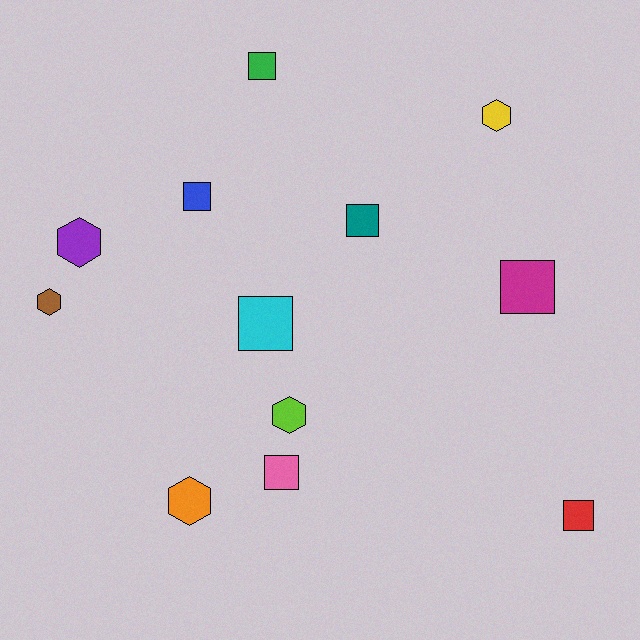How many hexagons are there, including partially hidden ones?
There are 5 hexagons.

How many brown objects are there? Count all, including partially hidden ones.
There is 1 brown object.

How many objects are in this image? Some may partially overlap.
There are 12 objects.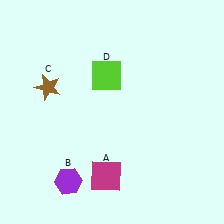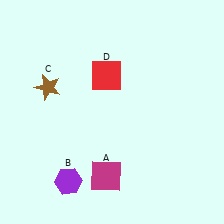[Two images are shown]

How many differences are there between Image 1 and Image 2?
There is 1 difference between the two images.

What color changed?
The square (D) changed from lime in Image 1 to red in Image 2.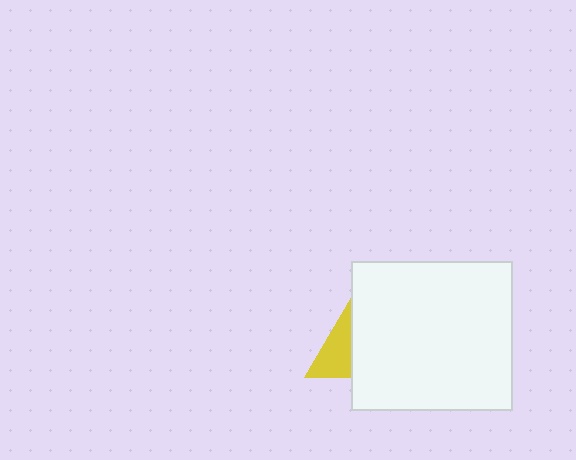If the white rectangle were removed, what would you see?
You would see the complete yellow triangle.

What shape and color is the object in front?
The object in front is a white rectangle.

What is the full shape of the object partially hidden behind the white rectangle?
The partially hidden object is a yellow triangle.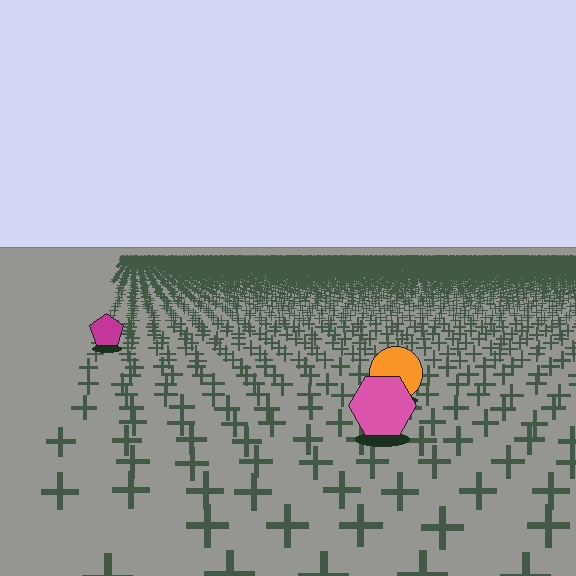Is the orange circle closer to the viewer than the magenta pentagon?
Yes. The orange circle is closer — you can tell from the texture gradient: the ground texture is coarser near it.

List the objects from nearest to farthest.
From nearest to farthest: the pink hexagon, the orange circle, the magenta pentagon.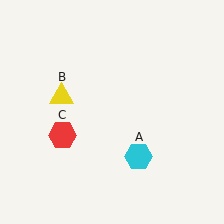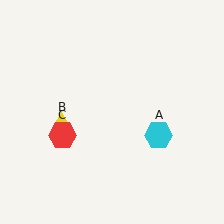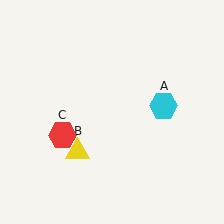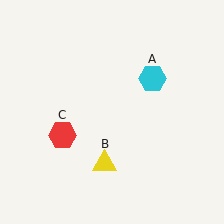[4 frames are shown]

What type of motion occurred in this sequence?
The cyan hexagon (object A), yellow triangle (object B) rotated counterclockwise around the center of the scene.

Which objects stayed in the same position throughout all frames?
Red hexagon (object C) remained stationary.